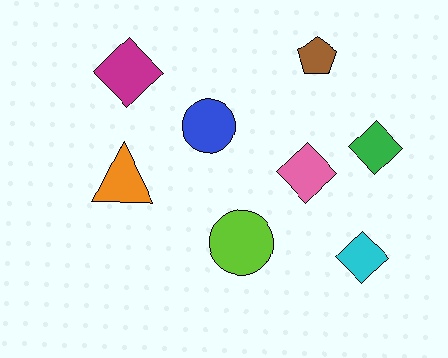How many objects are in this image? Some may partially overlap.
There are 8 objects.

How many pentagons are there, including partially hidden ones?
There is 1 pentagon.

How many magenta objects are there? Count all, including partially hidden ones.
There is 1 magenta object.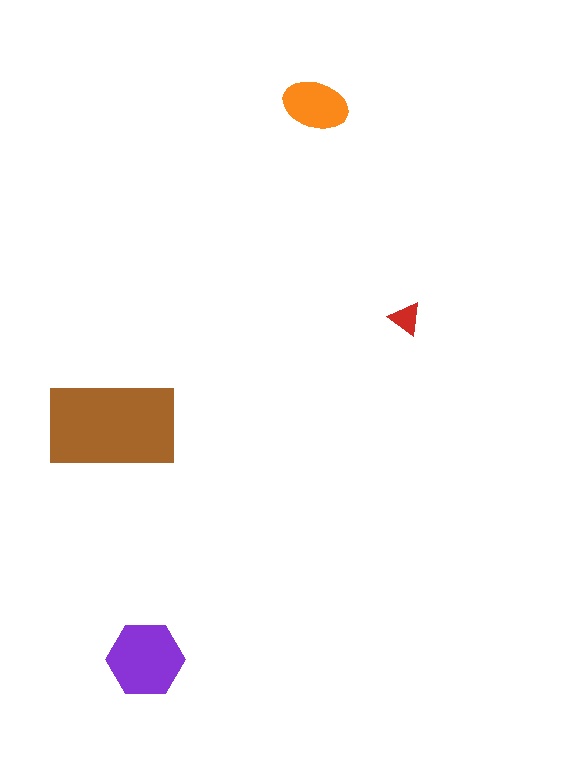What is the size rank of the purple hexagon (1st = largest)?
2nd.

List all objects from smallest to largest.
The red triangle, the orange ellipse, the purple hexagon, the brown rectangle.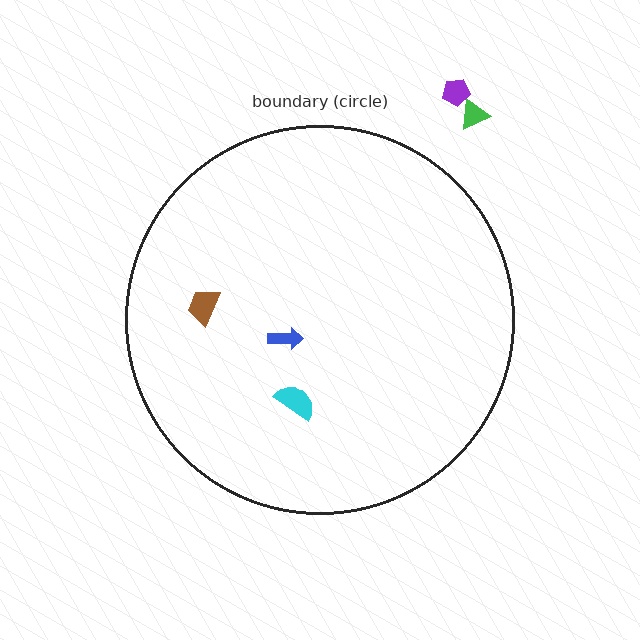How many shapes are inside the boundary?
3 inside, 2 outside.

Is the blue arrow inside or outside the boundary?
Inside.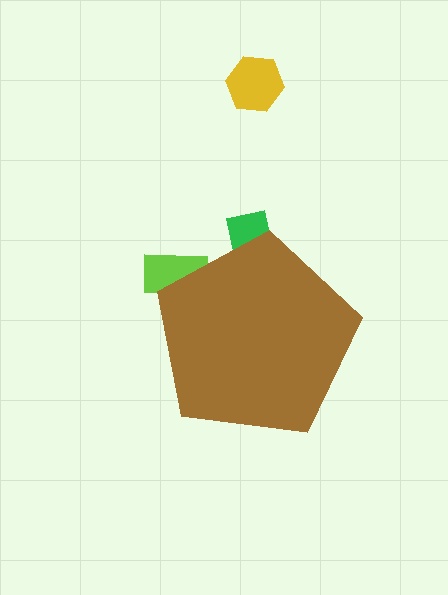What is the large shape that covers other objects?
A brown pentagon.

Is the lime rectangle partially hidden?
Yes, the lime rectangle is partially hidden behind the brown pentagon.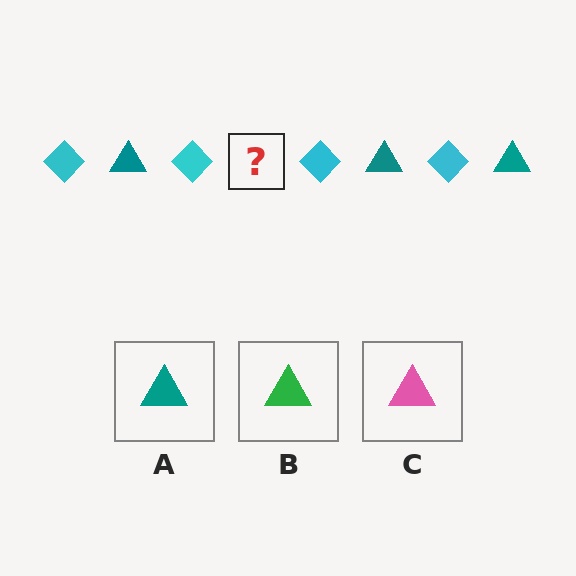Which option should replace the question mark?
Option A.